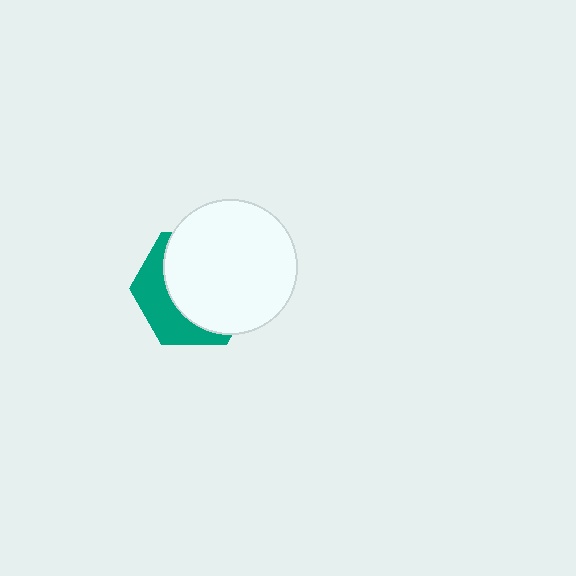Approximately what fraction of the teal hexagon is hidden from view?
Roughly 66% of the teal hexagon is hidden behind the white circle.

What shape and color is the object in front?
The object in front is a white circle.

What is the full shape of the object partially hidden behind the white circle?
The partially hidden object is a teal hexagon.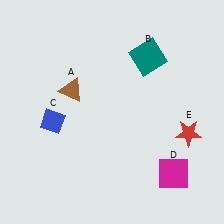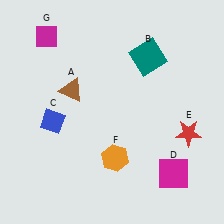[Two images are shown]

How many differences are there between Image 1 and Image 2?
There are 2 differences between the two images.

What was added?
An orange hexagon (F), a magenta diamond (G) were added in Image 2.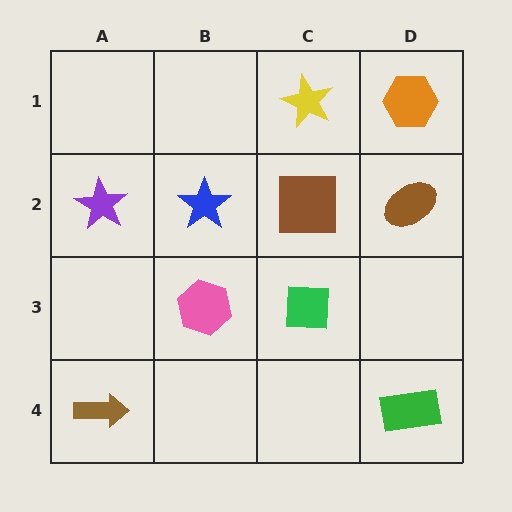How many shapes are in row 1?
2 shapes.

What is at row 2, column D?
A brown ellipse.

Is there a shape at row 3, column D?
No, that cell is empty.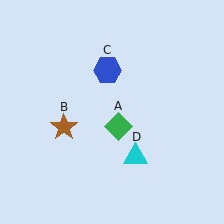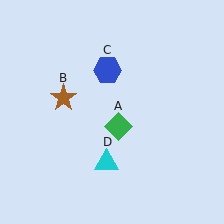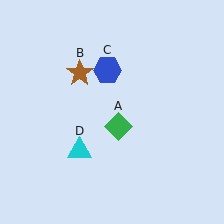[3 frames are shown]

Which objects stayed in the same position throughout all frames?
Green diamond (object A) and blue hexagon (object C) remained stationary.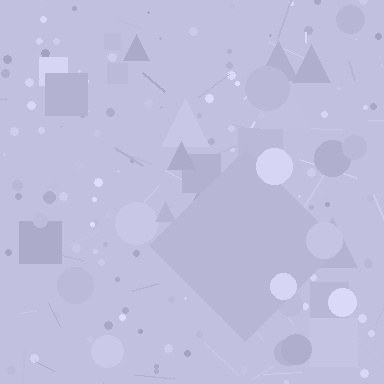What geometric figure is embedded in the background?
A diamond is embedded in the background.